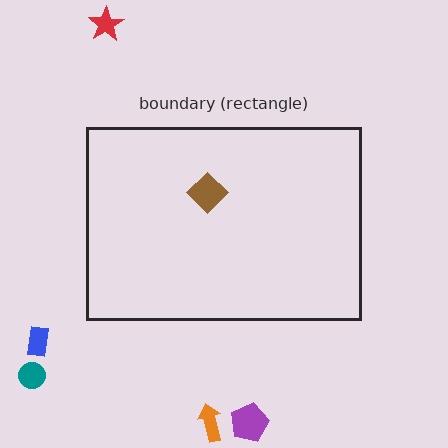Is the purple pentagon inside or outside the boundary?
Outside.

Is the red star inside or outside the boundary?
Outside.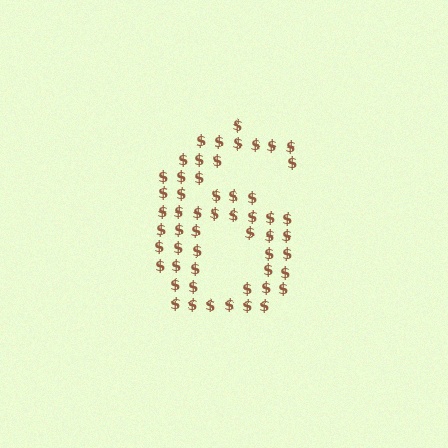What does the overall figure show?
The overall figure shows the digit 6.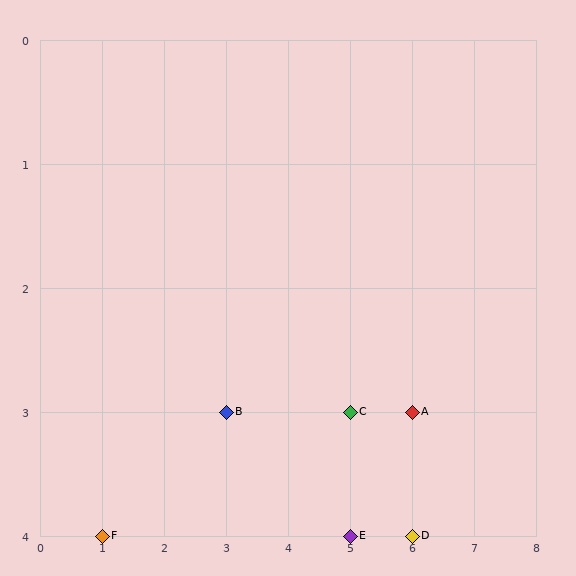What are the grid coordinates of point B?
Point B is at grid coordinates (3, 3).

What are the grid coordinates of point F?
Point F is at grid coordinates (1, 4).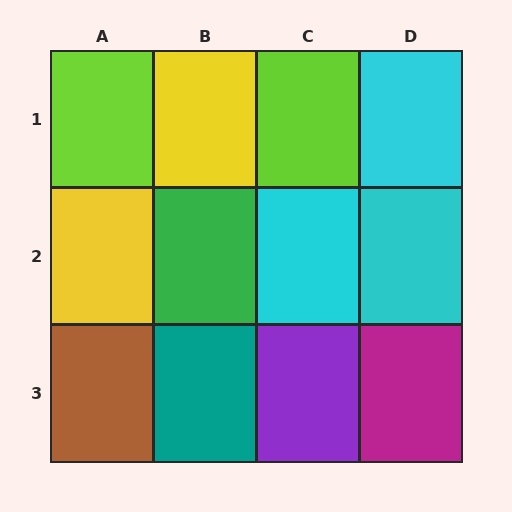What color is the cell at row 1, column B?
Yellow.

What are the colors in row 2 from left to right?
Yellow, green, cyan, cyan.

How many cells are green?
1 cell is green.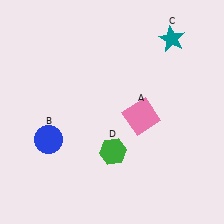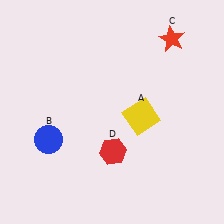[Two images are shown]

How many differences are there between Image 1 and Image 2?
There are 3 differences between the two images.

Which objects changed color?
A changed from pink to yellow. C changed from teal to red. D changed from green to red.